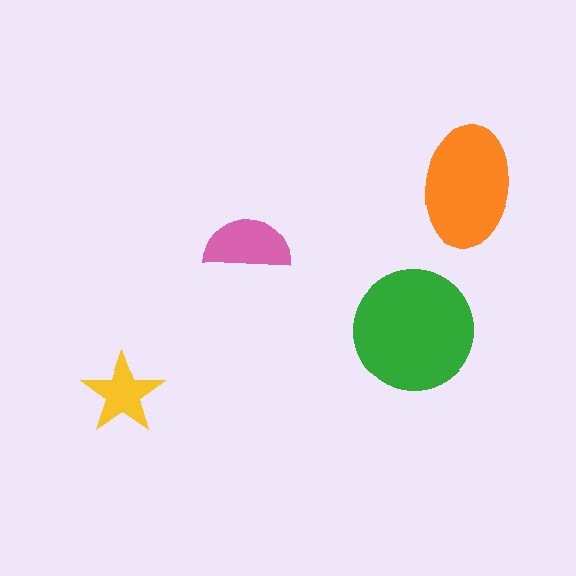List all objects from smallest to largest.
The yellow star, the pink semicircle, the orange ellipse, the green circle.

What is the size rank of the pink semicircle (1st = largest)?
3rd.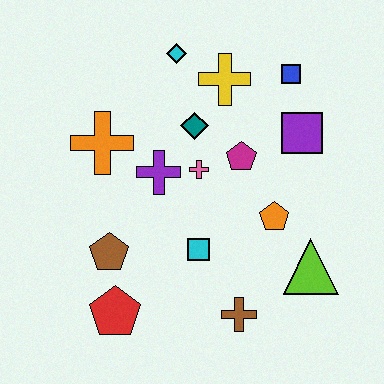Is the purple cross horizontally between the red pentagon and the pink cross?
Yes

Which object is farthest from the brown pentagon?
The blue square is farthest from the brown pentagon.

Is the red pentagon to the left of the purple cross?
Yes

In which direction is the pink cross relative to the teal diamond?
The pink cross is below the teal diamond.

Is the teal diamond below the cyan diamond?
Yes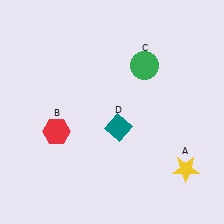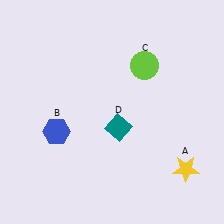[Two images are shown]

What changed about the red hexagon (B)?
In Image 1, B is red. In Image 2, it changed to blue.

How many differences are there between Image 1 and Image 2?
There are 2 differences between the two images.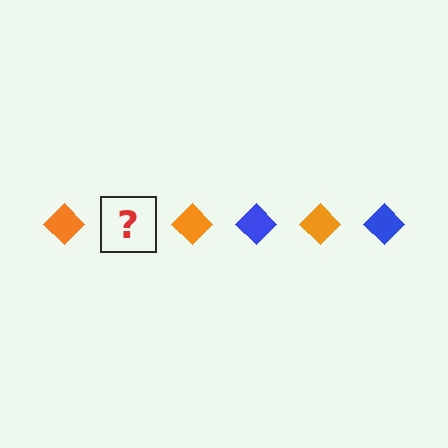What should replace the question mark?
The question mark should be replaced with a blue diamond.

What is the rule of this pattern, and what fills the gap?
The rule is that the pattern cycles through orange, blue diamonds. The gap should be filled with a blue diamond.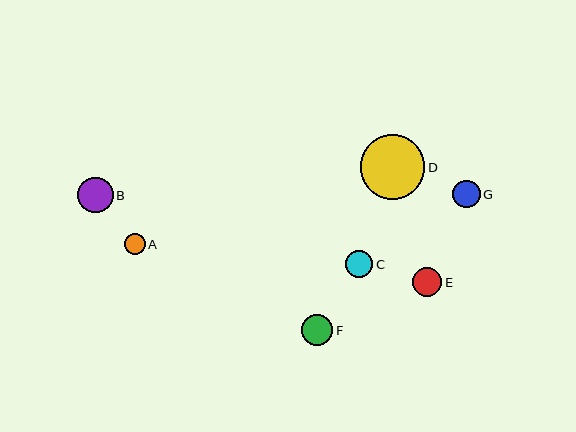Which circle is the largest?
Circle D is the largest with a size of approximately 65 pixels.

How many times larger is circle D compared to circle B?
Circle D is approximately 1.8 times the size of circle B.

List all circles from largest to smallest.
From largest to smallest: D, B, F, E, G, C, A.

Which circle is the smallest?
Circle A is the smallest with a size of approximately 21 pixels.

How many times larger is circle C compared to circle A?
Circle C is approximately 1.3 times the size of circle A.